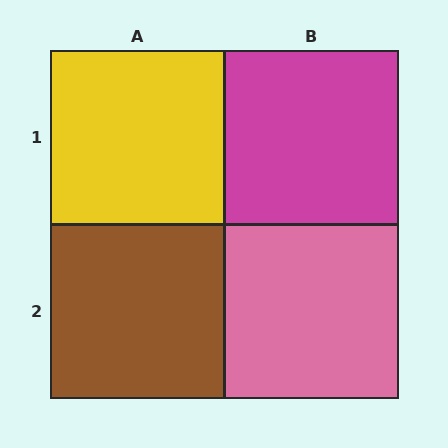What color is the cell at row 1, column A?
Yellow.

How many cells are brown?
1 cell is brown.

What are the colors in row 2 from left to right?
Brown, pink.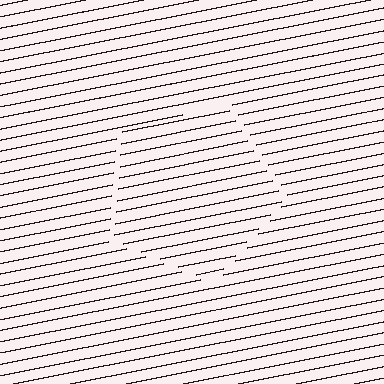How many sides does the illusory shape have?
5 sides — the line-ends trace a pentagon.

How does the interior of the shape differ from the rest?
The interior of the shape contains the same grating, shifted by half a period — the contour is defined by the phase discontinuity where line-ends from the inner and outer gratings abut.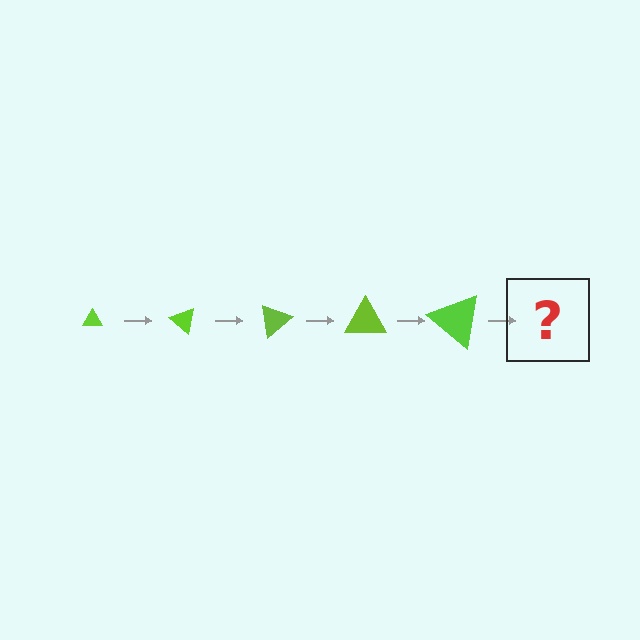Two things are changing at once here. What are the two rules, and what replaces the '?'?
The two rules are that the triangle grows larger each step and it rotates 40 degrees each step. The '?' should be a triangle, larger than the previous one and rotated 200 degrees from the start.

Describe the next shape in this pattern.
It should be a triangle, larger than the previous one and rotated 200 degrees from the start.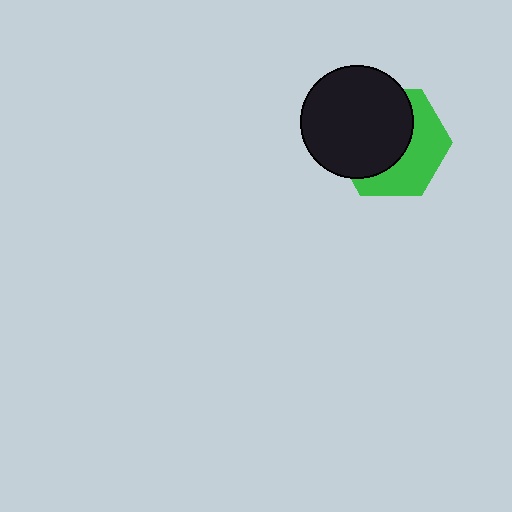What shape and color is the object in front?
The object in front is a black circle.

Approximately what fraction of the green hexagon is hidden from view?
Roughly 57% of the green hexagon is hidden behind the black circle.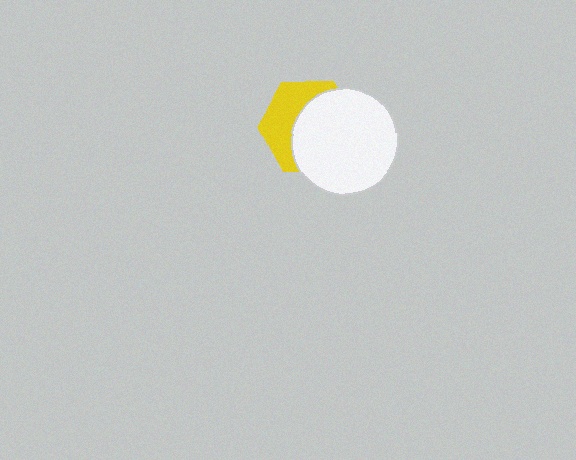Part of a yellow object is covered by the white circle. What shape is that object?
It is a hexagon.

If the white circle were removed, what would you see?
You would see the complete yellow hexagon.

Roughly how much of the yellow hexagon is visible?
A small part of it is visible (roughly 41%).